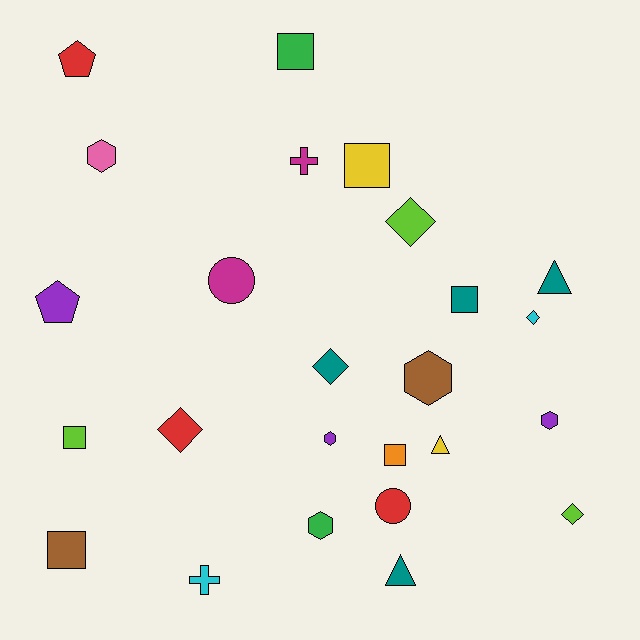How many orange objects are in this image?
There is 1 orange object.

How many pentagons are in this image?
There are 2 pentagons.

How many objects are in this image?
There are 25 objects.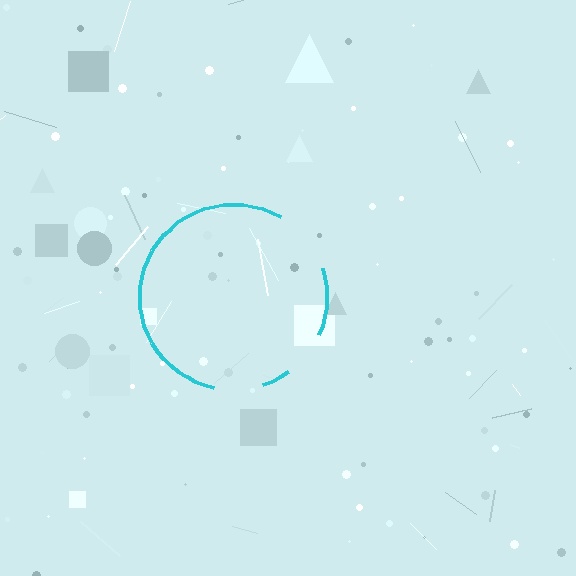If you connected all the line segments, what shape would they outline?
They would outline a circle.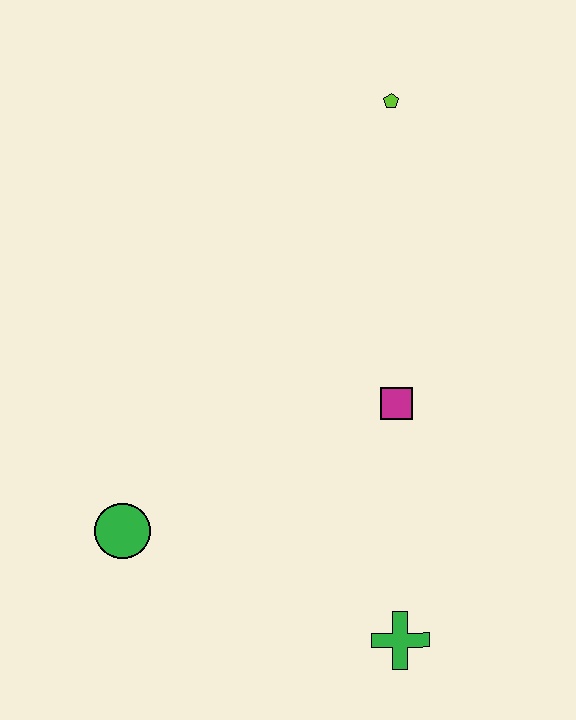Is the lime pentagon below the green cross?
No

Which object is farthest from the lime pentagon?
The green cross is farthest from the lime pentagon.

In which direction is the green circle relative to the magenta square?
The green circle is to the left of the magenta square.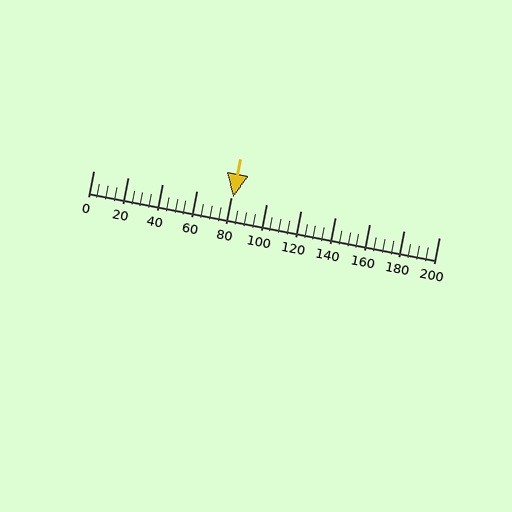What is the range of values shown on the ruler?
The ruler shows values from 0 to 200.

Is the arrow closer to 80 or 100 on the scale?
The arrow is closer to 80.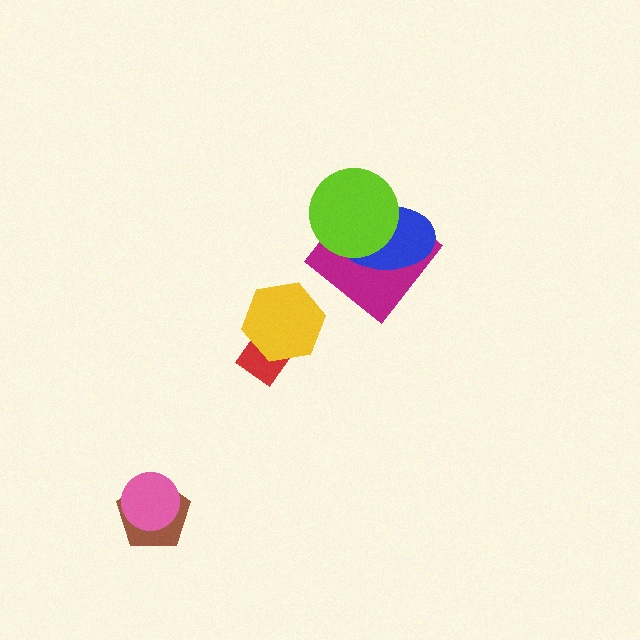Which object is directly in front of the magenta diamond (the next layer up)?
The blue ellipse is directly in front of the magenta diamond.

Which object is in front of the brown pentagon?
The pink circle is in front of the brown pentagon.